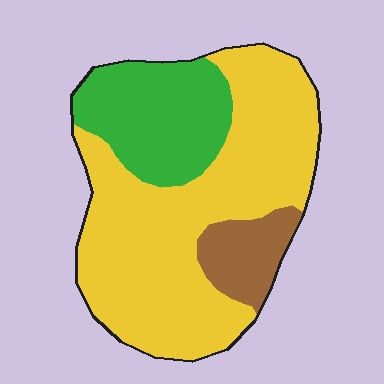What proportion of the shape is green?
Green takes up about one quarter (1/4) of the shape.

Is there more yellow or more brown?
Yellow.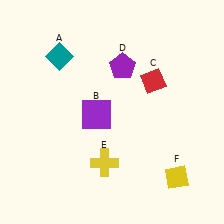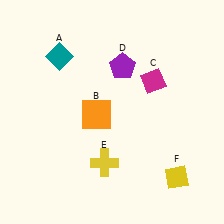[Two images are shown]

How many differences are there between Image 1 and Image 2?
There are 2 differences between the two images.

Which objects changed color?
B changed from purple to orange. C changed from red to magenta.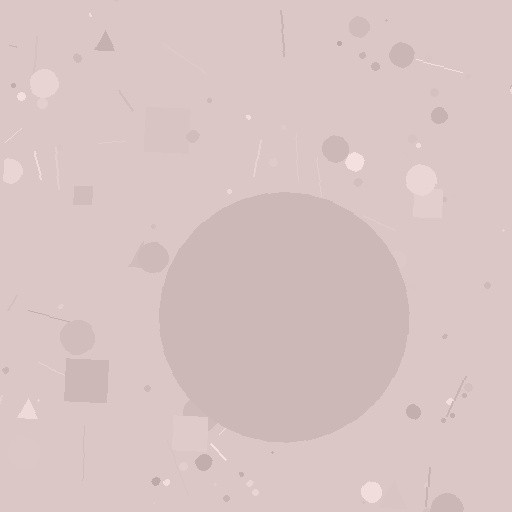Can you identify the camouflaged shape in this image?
The camouflaged shape is a circle.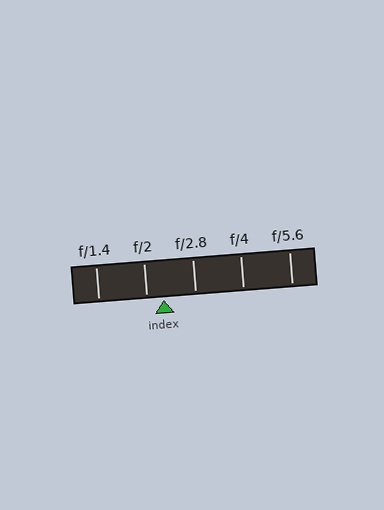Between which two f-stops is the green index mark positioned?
The index mark is between f/2 and f/2.8.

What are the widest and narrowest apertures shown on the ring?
The widest aperture shown is f/1.4 and the narrowest is f/5.6.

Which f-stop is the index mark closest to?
The index mark is closest to f/2.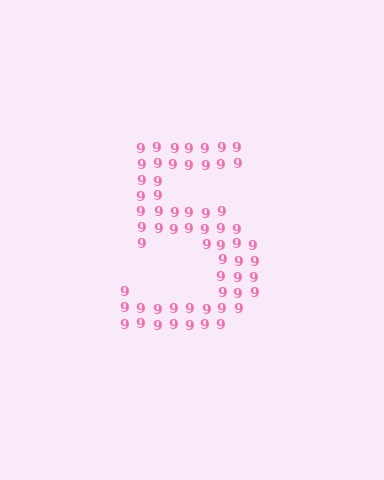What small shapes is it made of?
It is made of small digit 9's.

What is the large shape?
The large shape is the digit 5.